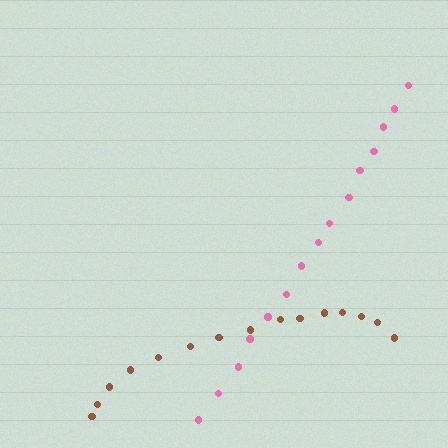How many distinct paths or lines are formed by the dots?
There are 2 distinct paths.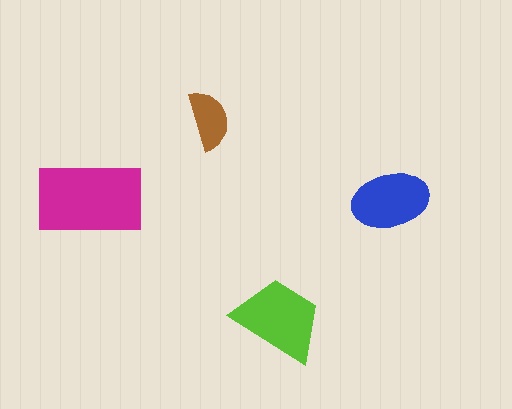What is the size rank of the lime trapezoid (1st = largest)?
2nd.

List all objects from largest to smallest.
The magenta rectangle, the lime trapezoid, the blue ellipse, the brown semicircle.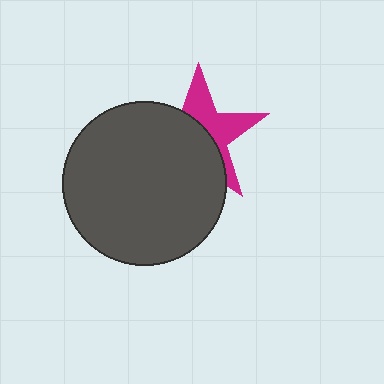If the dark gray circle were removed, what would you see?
You would see the complete magenta star.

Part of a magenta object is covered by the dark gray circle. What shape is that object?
It is a star.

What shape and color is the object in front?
The object in front is a dark gray circle.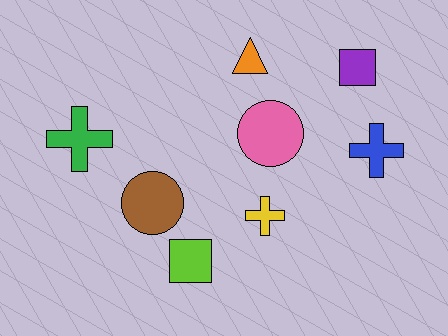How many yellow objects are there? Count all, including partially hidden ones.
There is 1 yellow object.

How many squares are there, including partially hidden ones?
There are 2 squares.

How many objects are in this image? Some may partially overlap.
There are 8 objects.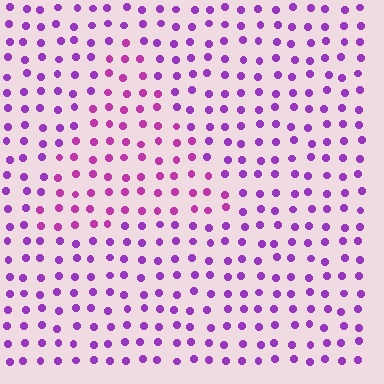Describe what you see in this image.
The image is filled with small purple elements in a uniform arrangement. A triangle-shaped region is visible where the elements are tinted to a slightly different hue, forming a subtle color boundary.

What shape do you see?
I see a triangle.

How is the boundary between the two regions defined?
The boundary is defined purely by a slight shift in hue (about 26 degrees). Spacing, size, and orientation are identical on both sides.